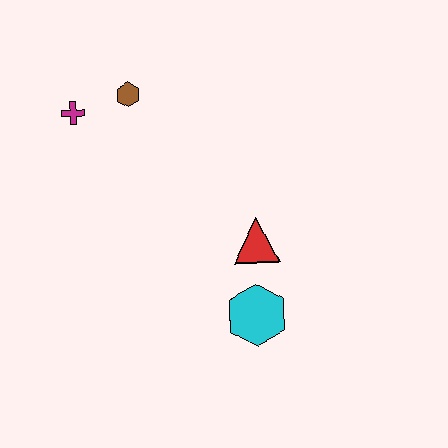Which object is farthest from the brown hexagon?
The cyan hexagon is farthest from the brown hexagon.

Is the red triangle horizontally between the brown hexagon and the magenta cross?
No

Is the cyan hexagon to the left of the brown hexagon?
No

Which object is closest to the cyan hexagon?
The red triangle is closest to the cyan hexagon.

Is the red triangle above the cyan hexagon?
Yes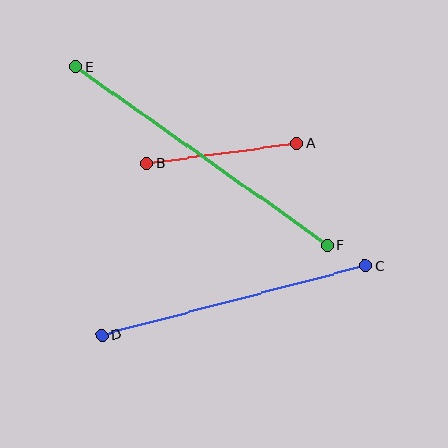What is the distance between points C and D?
The distance is approximately 272 pixels.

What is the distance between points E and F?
The distance is approximately 309 pixels.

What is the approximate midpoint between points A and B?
The midpoint is at approximately (222, 153) pixels.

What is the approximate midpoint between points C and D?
The midpoint is at approximately (234, 300) pixels.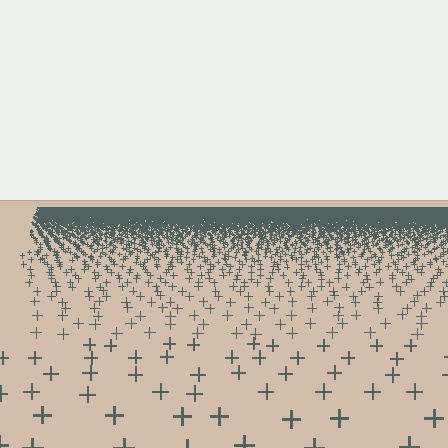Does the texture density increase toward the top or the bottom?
Density increases toward the top.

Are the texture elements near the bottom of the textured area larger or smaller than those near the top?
Larger. Near the bottom, elements are closer to the viewer and appear at a bigger on-screen size.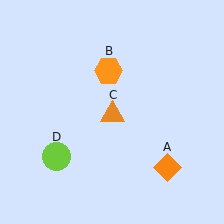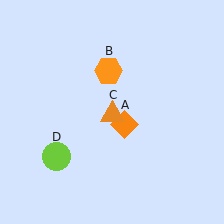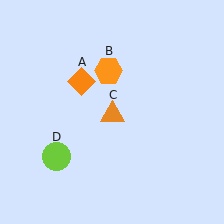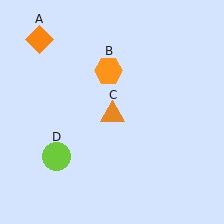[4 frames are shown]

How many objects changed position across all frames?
1 object changed position: orange diamond (object A).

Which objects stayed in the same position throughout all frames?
Orange hexagon (object B) and orange triangle (object C) and lime circle (object D) remained stationary.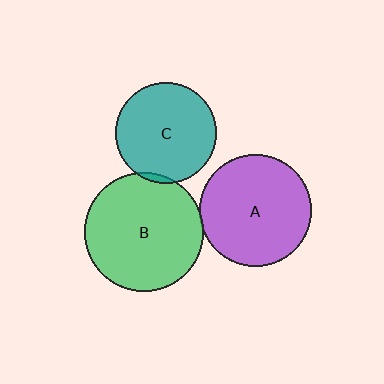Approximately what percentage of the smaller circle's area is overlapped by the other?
Approximately 5%.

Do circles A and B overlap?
Yes.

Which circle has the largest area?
Circle B (green).